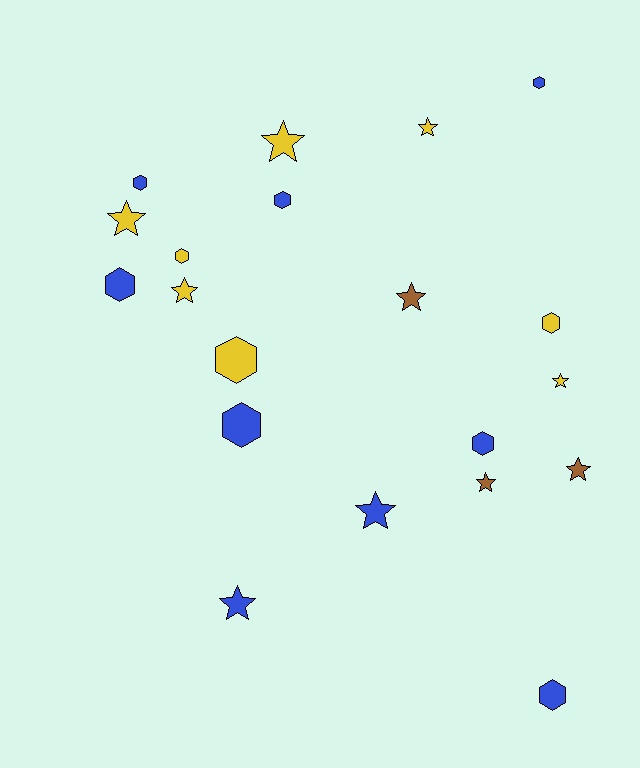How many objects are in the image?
There are 20 objects.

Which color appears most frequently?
Blue, with 9 objects.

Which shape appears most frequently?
Star, with 10 objects.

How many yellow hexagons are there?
There are 3 yellow hexagons.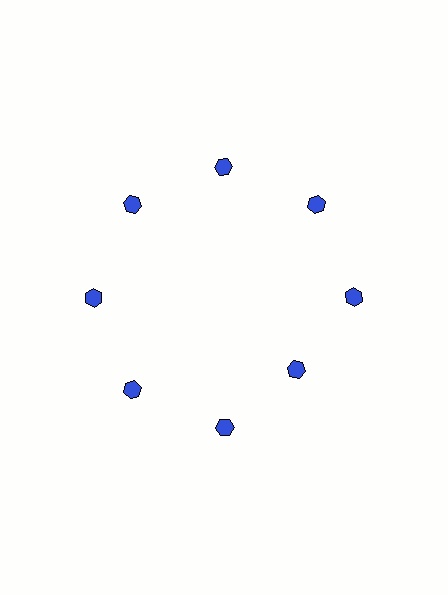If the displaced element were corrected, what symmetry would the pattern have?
It would have 8-fold rotational symmetry — the pattern would map onto itself every 45 degrees.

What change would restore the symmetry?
The symmetry would be restored by moving it outward, back onto the ring so that all 8 hexagons sit at equal angles and equal distance from the center.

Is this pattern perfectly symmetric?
No. The 8 blue hexagons are arranged in a ring, but one element near the 4 o'clock position is pulled inward toward the center, breaking the 8-fold rotational symmetry.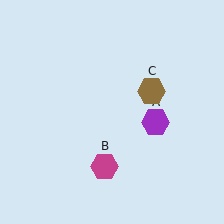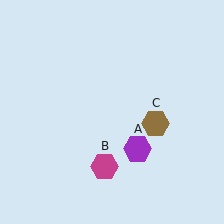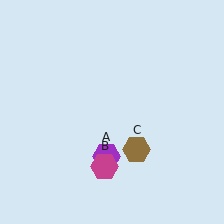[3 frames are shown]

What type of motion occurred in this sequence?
The purple hexagon (object A), brown hexagon (object C) rotated clockwise around the center of the scene.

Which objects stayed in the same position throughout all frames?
Magenta hexagon (object B) remained stationary.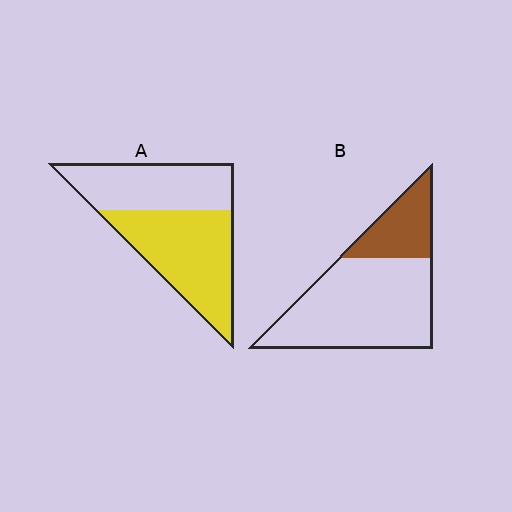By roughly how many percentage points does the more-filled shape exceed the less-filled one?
By roughly 30 percentage points (A over B).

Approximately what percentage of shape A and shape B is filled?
A is approximately 55% and B is approximately 25%.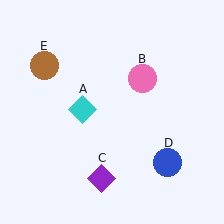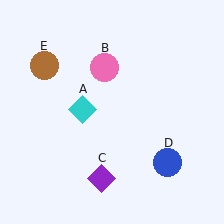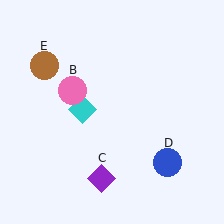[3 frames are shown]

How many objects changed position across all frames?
1 object changed position: pink circle (object B).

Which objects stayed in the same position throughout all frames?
Cyan diamond (object A) and purple diamond (object C) and blue circle (object D) and brown circle (object E) remained stationary.